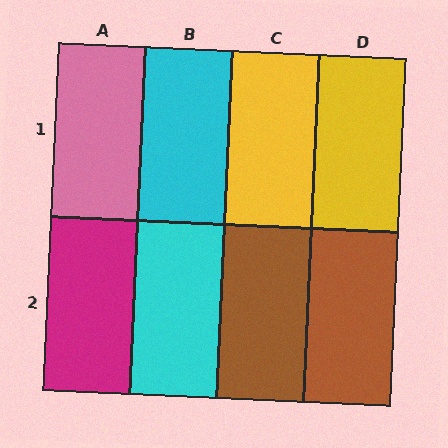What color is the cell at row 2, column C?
Brown.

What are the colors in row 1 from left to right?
Pink, cyan, yellow, yellow.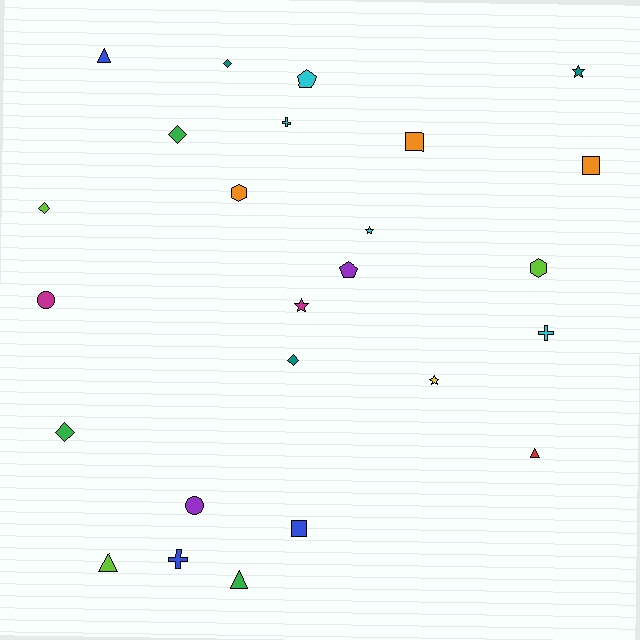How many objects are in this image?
There are 25 objects.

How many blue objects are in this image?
There are 3 blue objects.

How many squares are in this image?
There are 3 squares.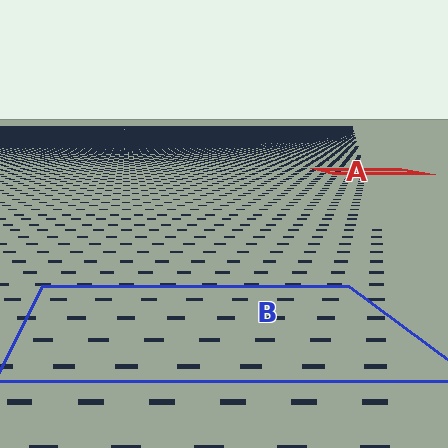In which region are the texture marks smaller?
The texture marks are smaller in region A, because it is farther away.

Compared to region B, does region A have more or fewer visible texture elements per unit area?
Region A has more texture elements per unit area — they are packed more densely because it is farther away.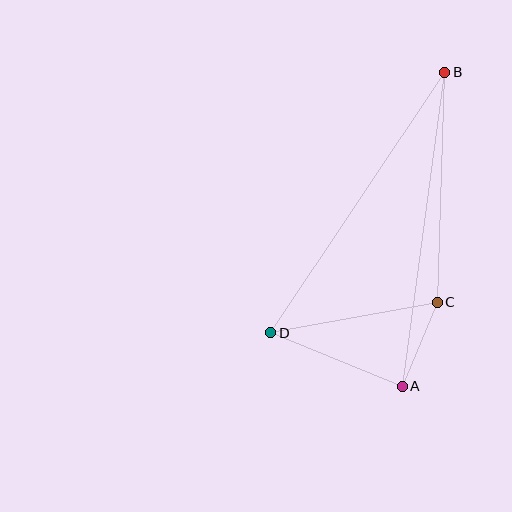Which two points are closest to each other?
Points A and C are closest to each other.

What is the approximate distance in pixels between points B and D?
The distance between B and D is approximately 313 pixels.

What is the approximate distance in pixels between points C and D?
The distance between C and D is approximately 169 pixels.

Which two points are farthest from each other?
Points A and B are farthest from each other.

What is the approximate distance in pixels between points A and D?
The distance between A and D is approximately 142 pixels.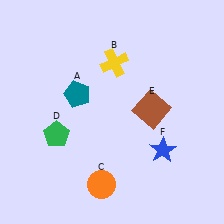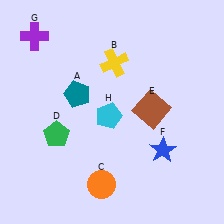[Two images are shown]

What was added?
A purple cross (G), a cyan pentagon (H) were added in Image 2.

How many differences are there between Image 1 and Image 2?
There are 2 differences between the two images.